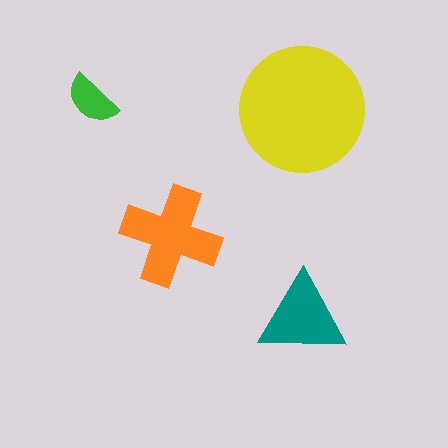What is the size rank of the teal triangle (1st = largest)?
3rd.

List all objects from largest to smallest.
The yellow circle, the orange cross, the teal triangle, the green semicircle.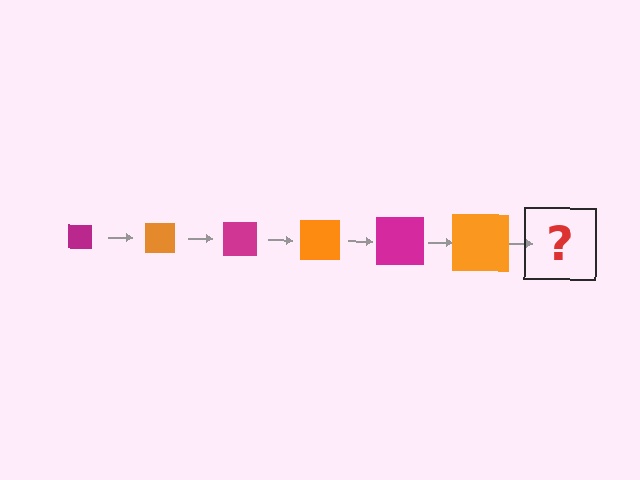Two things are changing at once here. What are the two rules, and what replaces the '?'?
The two rules are that the square grows larger each step and the color cycles through magenta and orange. The '?' should be a magenta square, larger than the previous one.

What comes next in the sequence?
The next element should be a magenta square, larger than the previous one.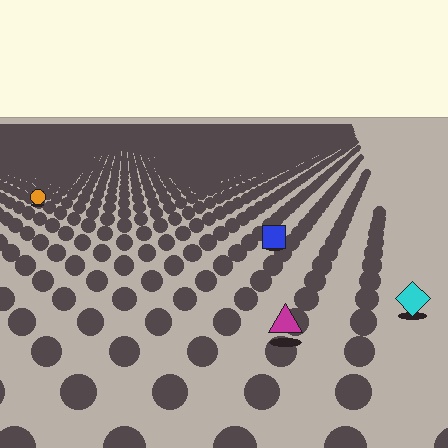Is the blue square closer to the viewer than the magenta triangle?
No. The magenta triangle is closer — you can tell from the texture gradient: the ground texture is coarser near it.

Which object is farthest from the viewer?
The orange circle is farthest from the viewer. It appears smaller and the ground texture around it is denser.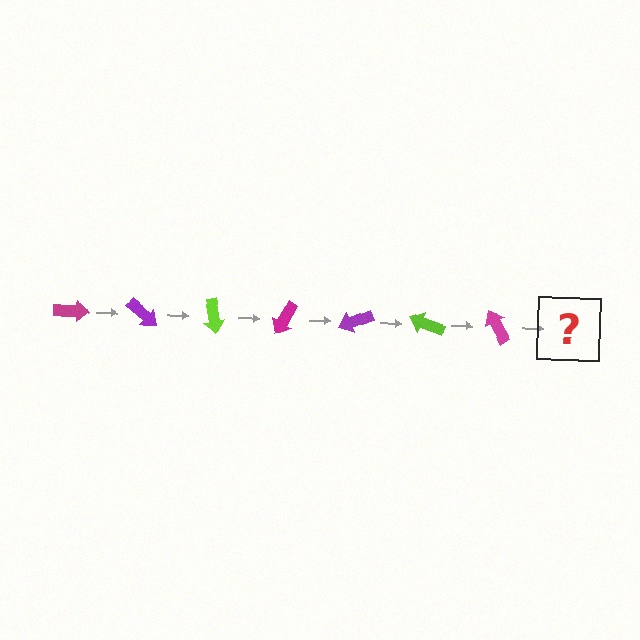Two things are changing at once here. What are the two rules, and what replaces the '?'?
The two rules are that it rotates 40 degrees each step and the color cycles through magenta, purple, and lime. The '?' should be a purple arrow, rotated 280 degrees from the start.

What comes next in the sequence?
The next element should be a purple arrow, rotated 280 degrees from the start.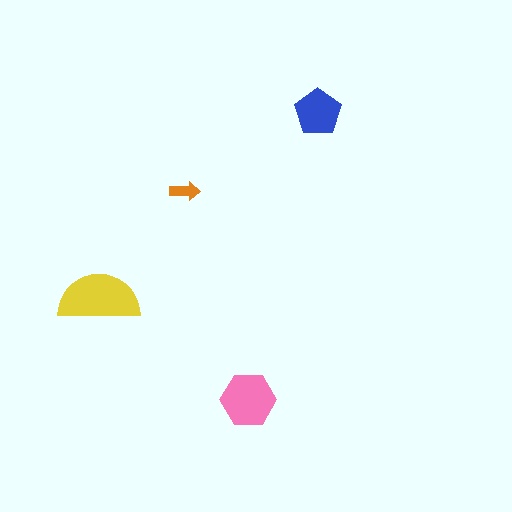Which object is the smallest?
The orange arrow.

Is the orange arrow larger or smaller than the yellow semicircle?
Smaller.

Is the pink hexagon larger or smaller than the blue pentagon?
Larger.